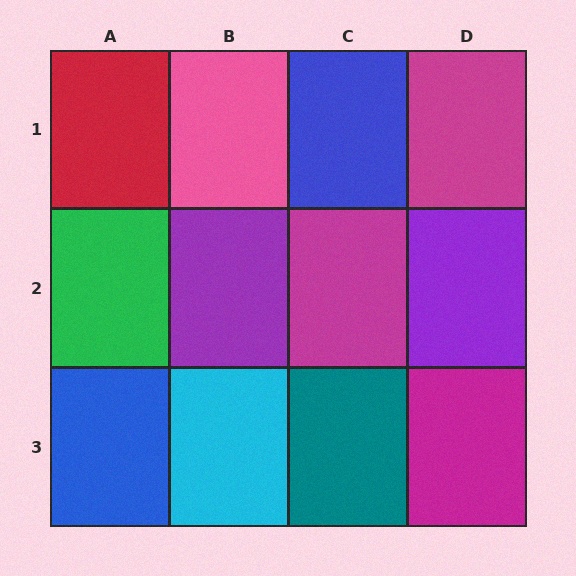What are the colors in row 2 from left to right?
Green, purple, magenta, purple.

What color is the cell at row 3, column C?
Teal.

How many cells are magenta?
3 cells are magenta.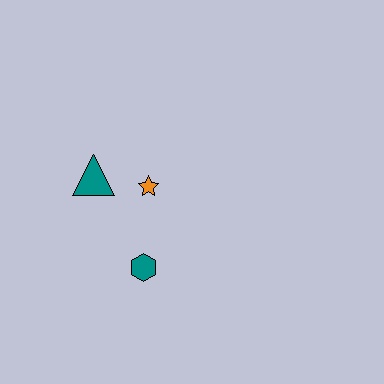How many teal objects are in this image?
There are 2 teal objects.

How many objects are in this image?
There are 3 objects.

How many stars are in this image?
There is 1 star.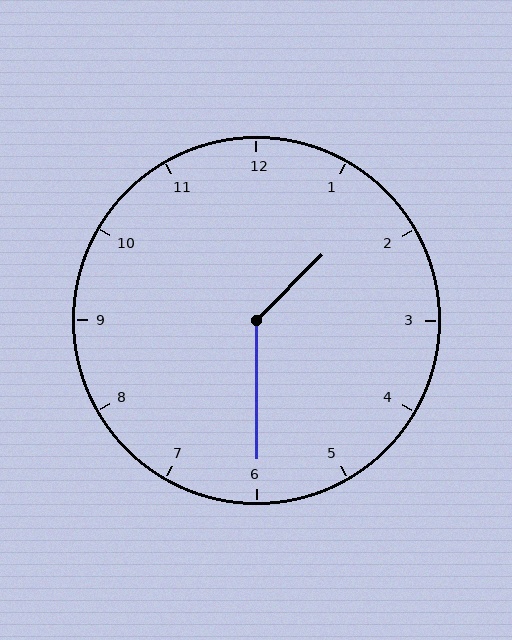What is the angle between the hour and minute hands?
Approximately 135 degrees.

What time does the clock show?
1:30.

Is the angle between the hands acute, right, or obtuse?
It is obtuse.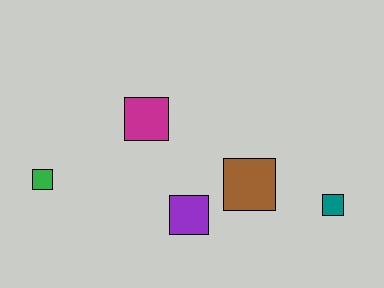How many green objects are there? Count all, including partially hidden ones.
There is 1 green object.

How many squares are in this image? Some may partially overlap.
There are 5 squares.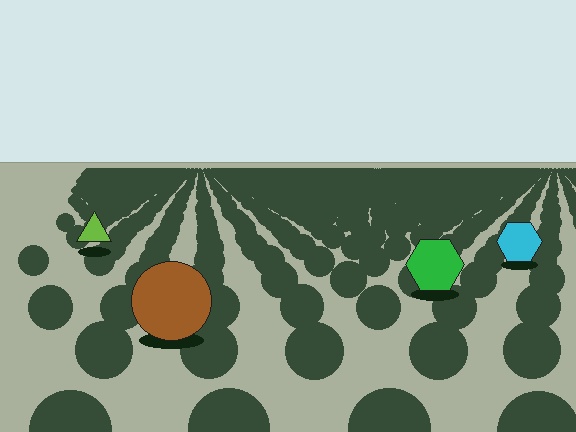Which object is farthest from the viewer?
The lime triangle is farthest from the viewer. It appears smaller and the ground texture around it is denser.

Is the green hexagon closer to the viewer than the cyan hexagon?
Yes. The green hexagon is closer — you can tell from the texture gradient: the ground texture is coarser near it.